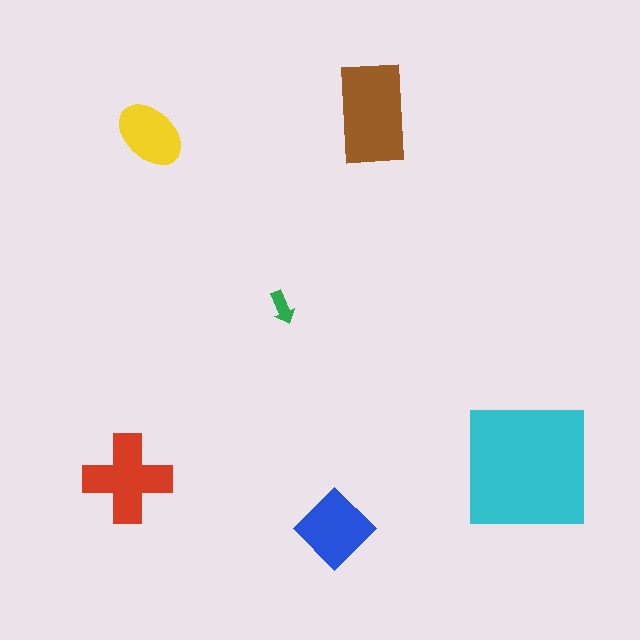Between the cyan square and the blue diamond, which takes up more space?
The cyan square.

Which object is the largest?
The cyan square.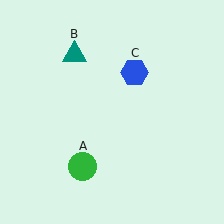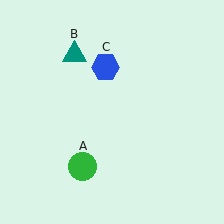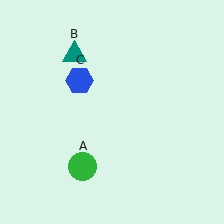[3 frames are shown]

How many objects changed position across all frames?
1 object changed position: blue hexagon (object C).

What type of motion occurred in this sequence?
The blue hexagon (object C) rotated counterclockwise around the center of the scene.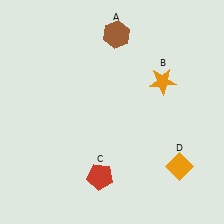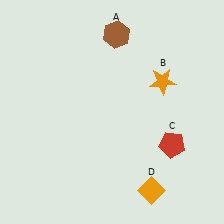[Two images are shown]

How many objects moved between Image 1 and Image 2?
2 objects moved between the two images.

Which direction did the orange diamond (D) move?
The orange diamond (D) moved left.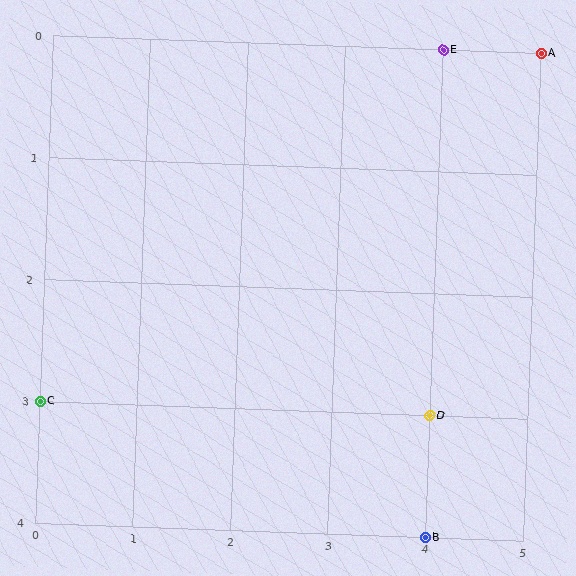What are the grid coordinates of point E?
Point E is at grid coordinates (4, 0).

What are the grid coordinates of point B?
Point B is at grid coordinates (4, 4).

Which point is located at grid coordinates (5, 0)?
Point A is at (5, 0).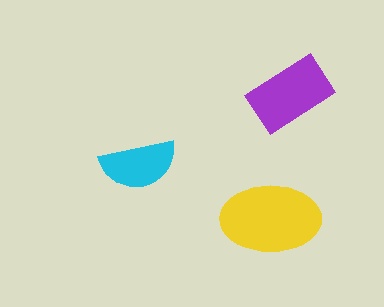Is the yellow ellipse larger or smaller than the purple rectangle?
Larger.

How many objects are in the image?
There are 3 objects in the image.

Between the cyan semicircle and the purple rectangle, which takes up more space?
The purple rectangle.